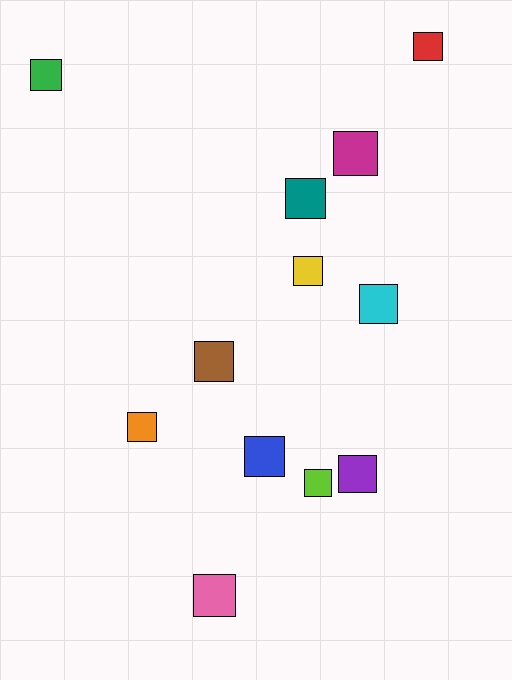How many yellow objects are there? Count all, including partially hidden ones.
There is 1 yellow object.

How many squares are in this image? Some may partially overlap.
There are 12 squares.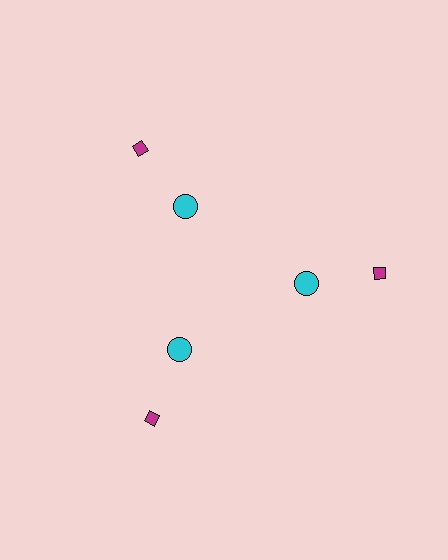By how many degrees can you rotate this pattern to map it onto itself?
The pattern maps onto itself every 120 degrees of rotation.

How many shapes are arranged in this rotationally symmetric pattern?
There are 6 shapes, arranged in 3 groups of 2.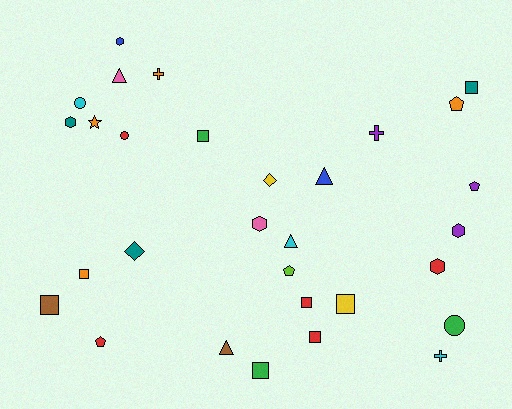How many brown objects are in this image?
There are 2 brown objects.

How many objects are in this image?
There are 30 objects.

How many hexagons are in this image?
There are 5 hexagons.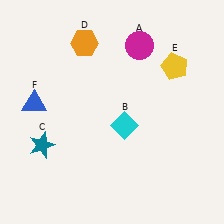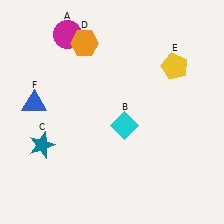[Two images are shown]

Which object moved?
The magenta circle (A) moved left.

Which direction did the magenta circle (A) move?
The magenta circle (A) moved left.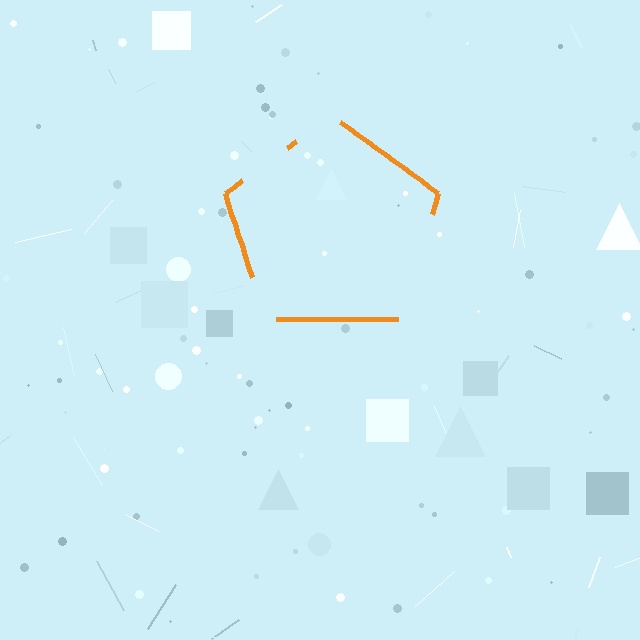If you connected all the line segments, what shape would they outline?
They would outline a pentagon.